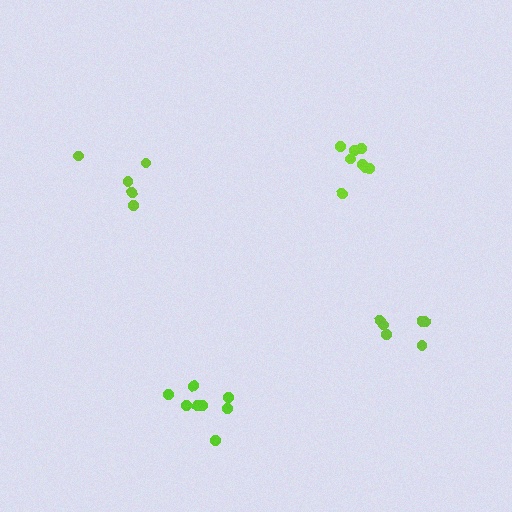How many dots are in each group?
Group 1: 6 dots, Group 2: 8 dots, Group 3: 5 dots, Group 4: 8 dots (27 total).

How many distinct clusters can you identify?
There are 4 distinct clusters.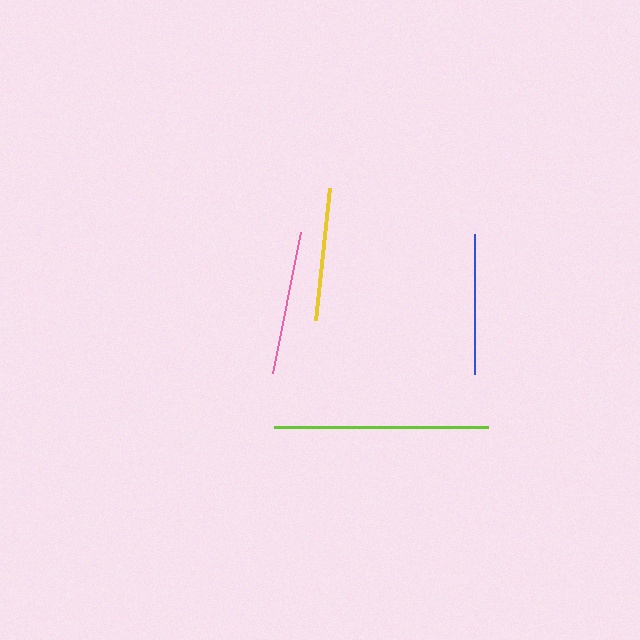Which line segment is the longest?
The lime line is the longest at approximately 215 pixels.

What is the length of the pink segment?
The pink segment is approximately 144 pixels long.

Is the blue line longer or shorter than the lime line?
The lime line is longer than the blue line.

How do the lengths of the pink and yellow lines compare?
The pink and yellow lines are approximately the same length.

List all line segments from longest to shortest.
From longest to shortest: lime, pink, blue, yellow.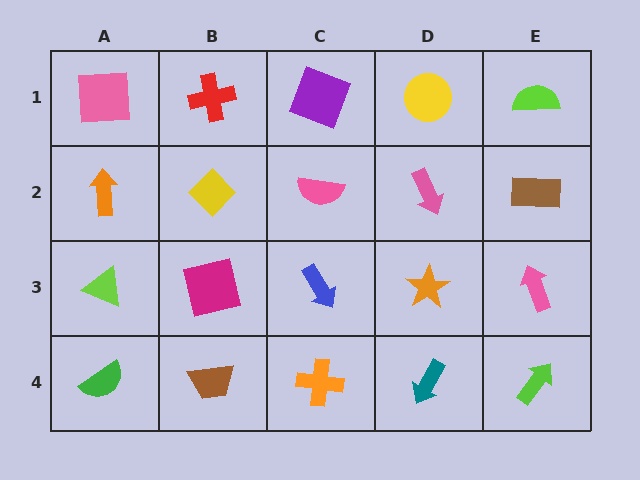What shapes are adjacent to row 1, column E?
A brown rectangle (row 2, column E), a yellow circle (row 1, column D).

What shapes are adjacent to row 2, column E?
A lime semicircle (row 1, column E), a pink arrow (row 3, column E), a pink arrow (row 2, column D).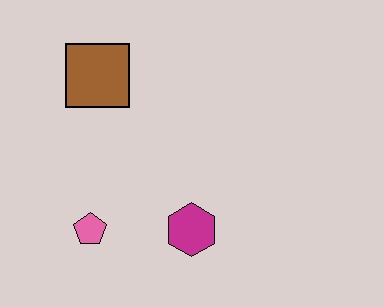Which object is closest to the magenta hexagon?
The pink pentagon is closest to the magenta hexagon.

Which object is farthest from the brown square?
The magenta hexagon is farthest from the brown square.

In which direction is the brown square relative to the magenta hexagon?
The brown square is above the magenta hexagon.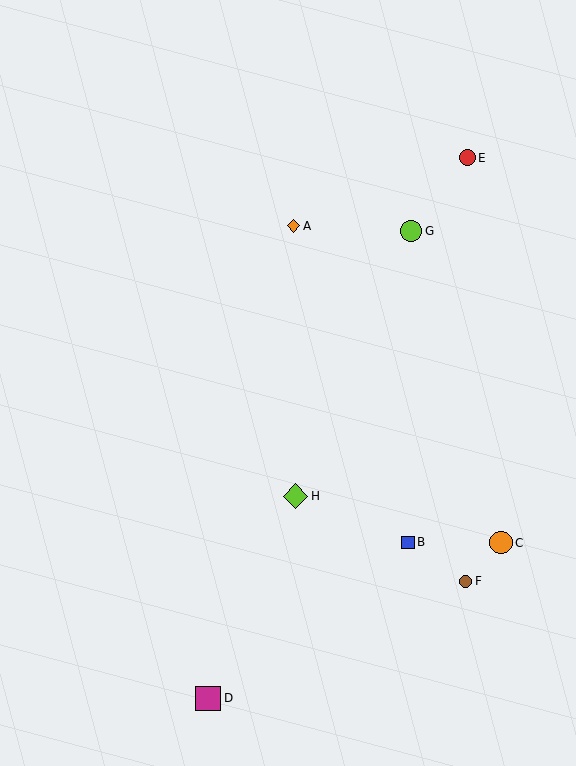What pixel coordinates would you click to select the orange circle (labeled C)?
Click at (501, 543) to select the orange circle C.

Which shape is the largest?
The magenta square (labeled D) is the largest.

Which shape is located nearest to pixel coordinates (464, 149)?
The red circle (labeled E) at (467, 158) is nearest to that location.